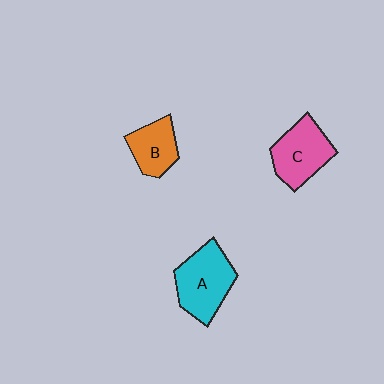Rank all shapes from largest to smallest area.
From largest to smallest: A (cyan), C (pink), B (orange).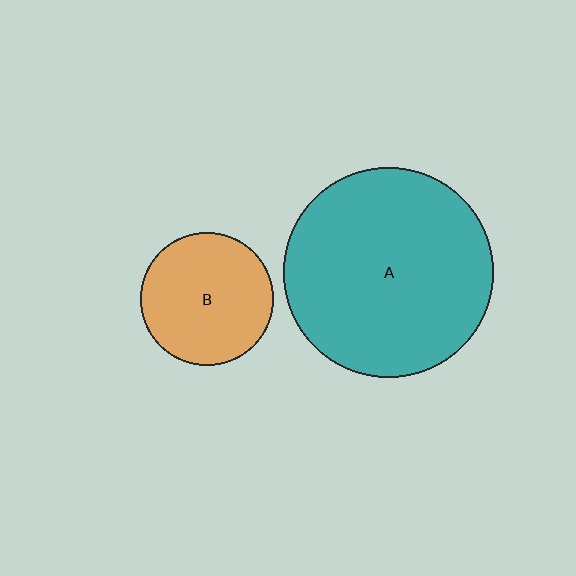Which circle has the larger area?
Circle A (teal).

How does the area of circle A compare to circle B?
Approximately 2.5 times.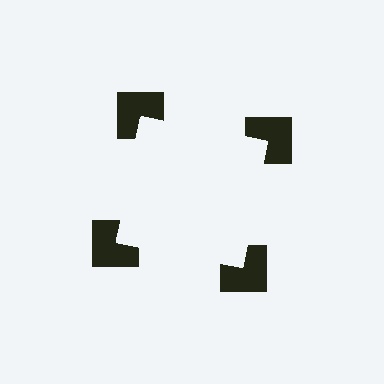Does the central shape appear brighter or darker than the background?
It typically appears slightly brighter than the background, even though no actual brightness change is drawn.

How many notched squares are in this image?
There are 4 — one at each vertex of the illusory square.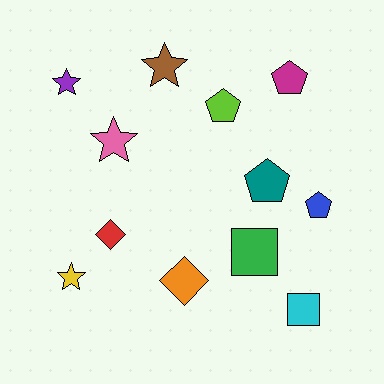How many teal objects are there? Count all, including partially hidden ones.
There is 1 teal object.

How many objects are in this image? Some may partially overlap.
There are 12 objects.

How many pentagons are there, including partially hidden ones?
There are 4 pentagons.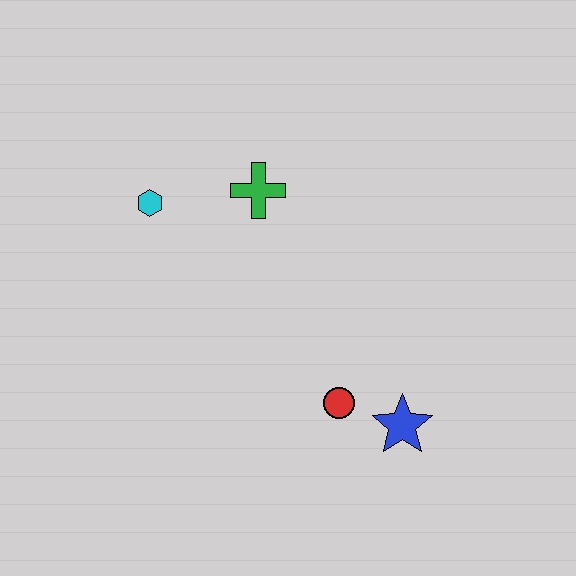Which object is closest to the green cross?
The cyan hexagon is closest to the green cross.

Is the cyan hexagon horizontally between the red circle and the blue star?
No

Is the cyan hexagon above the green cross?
No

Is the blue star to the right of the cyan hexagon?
Yes